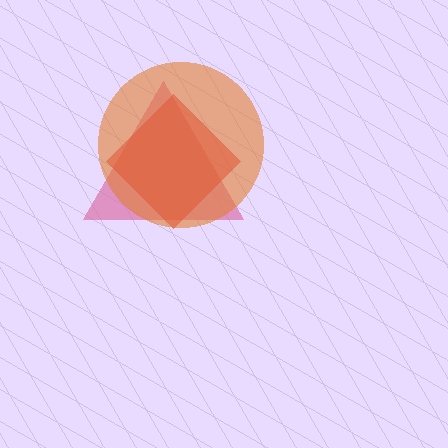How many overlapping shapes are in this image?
There are 3 overlapping shapes in the image.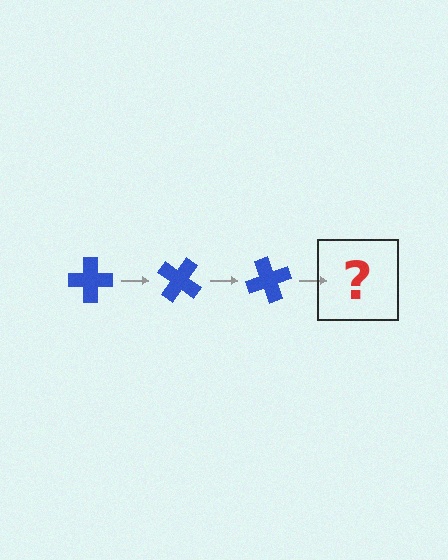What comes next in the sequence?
The next element should be a blue cross rotated 105 degrees.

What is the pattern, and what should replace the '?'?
The pattern is that the cross rotates 35 degrees each step. The '?' should be a blue cross rotated 105 degrees.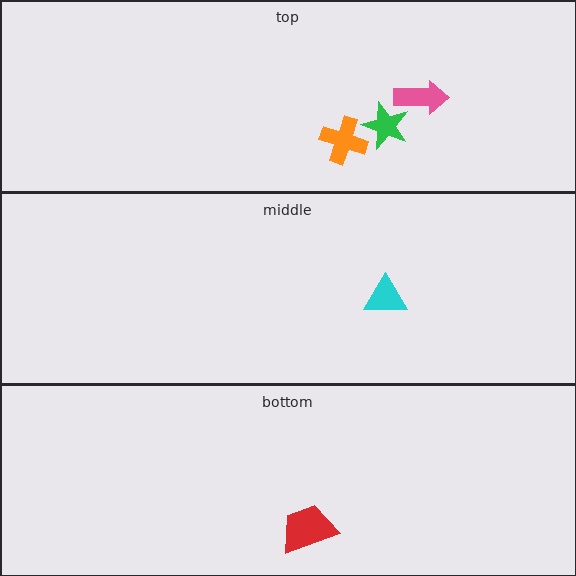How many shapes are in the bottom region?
1.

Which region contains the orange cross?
The top region.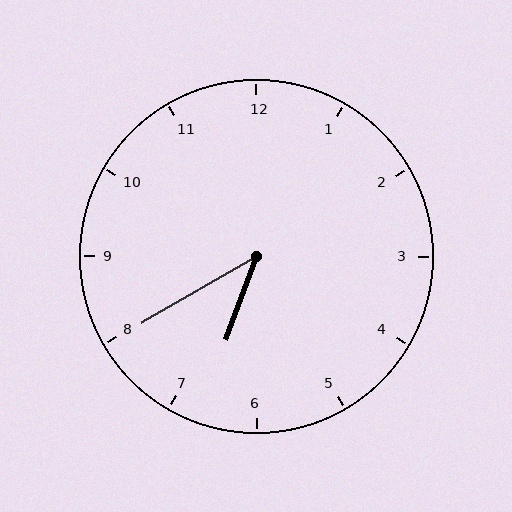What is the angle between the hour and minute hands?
Approximately 40 degrees.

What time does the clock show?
6:40.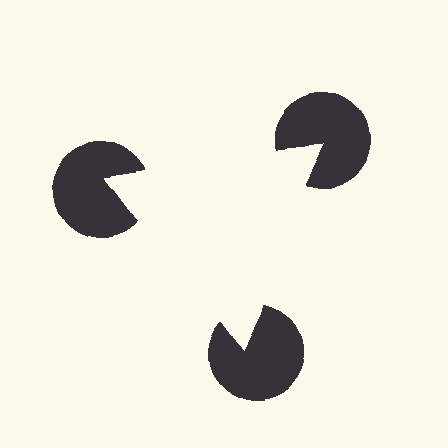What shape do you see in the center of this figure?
An illusory triangle — its edges are inferred from the aligned wedge cuts in the pac-man discs, not physically drawn.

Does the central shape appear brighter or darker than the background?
It typically appears slightly brighter than the background, even though no actual brightness change is drawn.